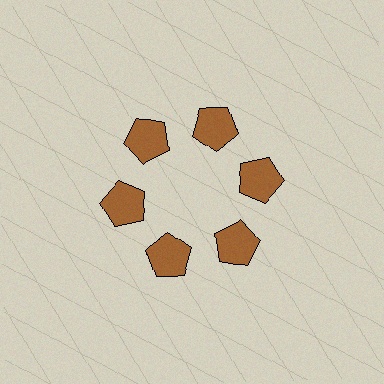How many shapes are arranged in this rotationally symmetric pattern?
There are 6 shapes, arranged in 6 groups of 1.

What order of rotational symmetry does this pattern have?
This pattern has 6-fold rotational symmetry.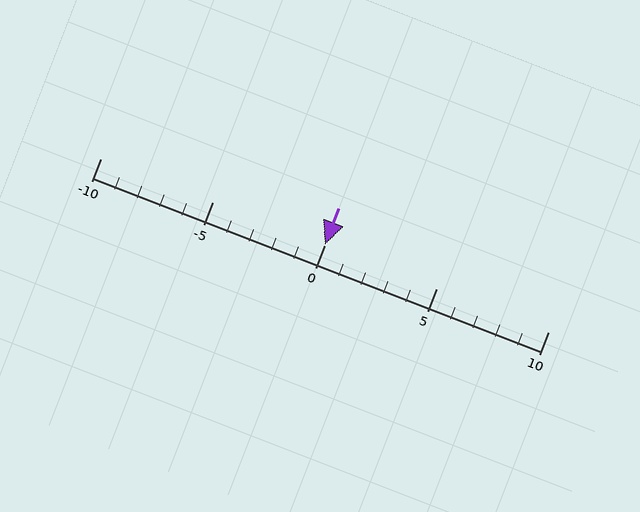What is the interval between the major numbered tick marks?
The major tick marks are spaced 5 units apart.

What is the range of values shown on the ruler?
The ruler shows values from -10 to 10.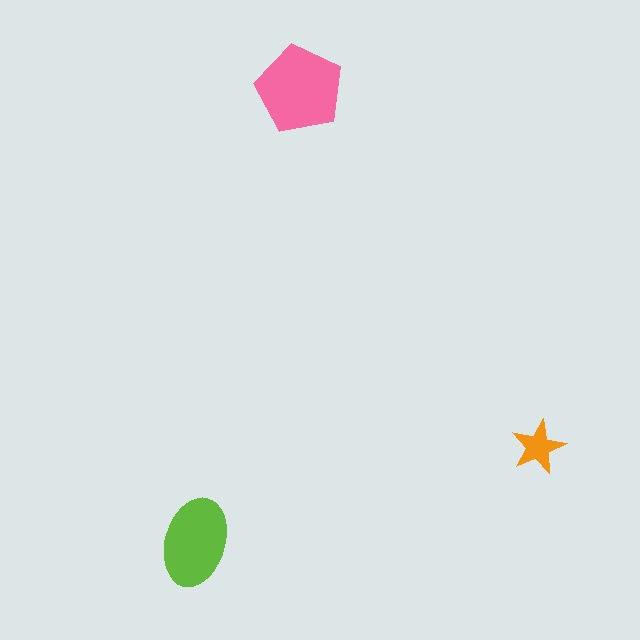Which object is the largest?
The pink pentagon.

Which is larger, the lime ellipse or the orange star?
The lime ellipse.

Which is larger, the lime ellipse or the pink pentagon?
The pink pentagon.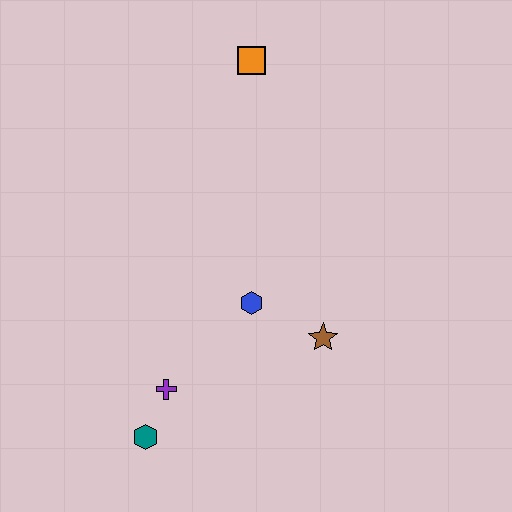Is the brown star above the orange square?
No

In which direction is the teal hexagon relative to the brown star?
The teal hexagon is to the left of the brown star.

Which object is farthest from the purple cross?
The orange square is farthest from the purple cross.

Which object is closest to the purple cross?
The teal hexagon is closest to the purple cross.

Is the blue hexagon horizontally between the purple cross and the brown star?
Yes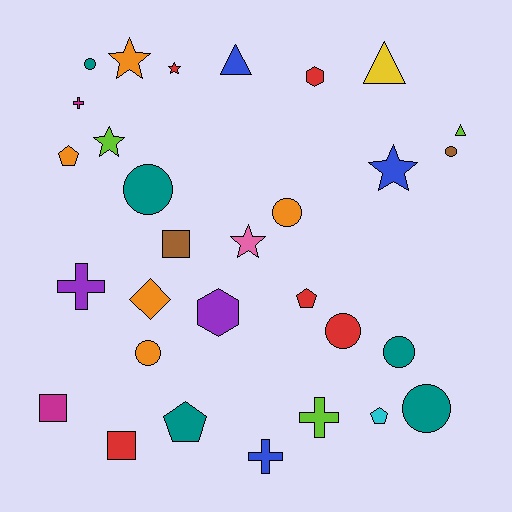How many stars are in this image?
There are 5 stars.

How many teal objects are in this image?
There are 5 teal objects.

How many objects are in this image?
There are 30 objects.